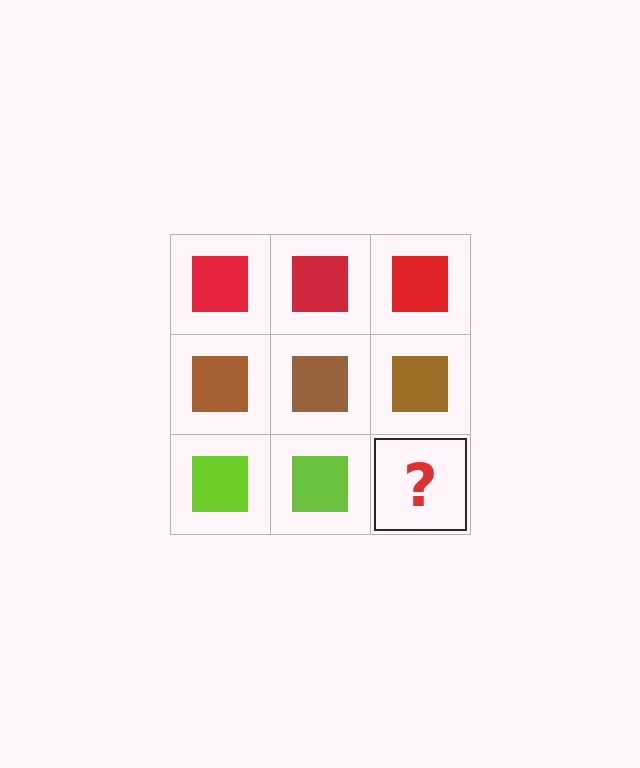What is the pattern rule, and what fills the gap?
The rule is that each row has a consistent color. The gap should be filled with a lime square.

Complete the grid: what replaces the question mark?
The question mark should be replaced with a lime square.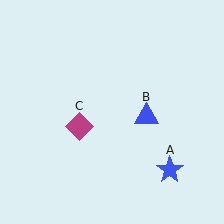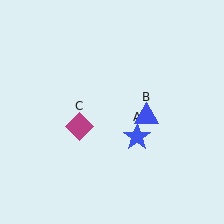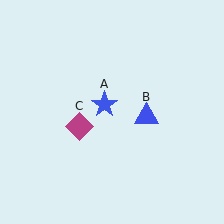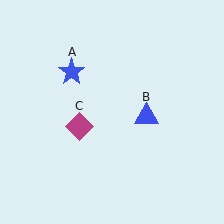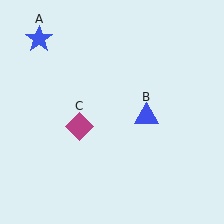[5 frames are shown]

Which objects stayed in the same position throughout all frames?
Blue triangle (object B) and magenta diamond (object C) remained stationary.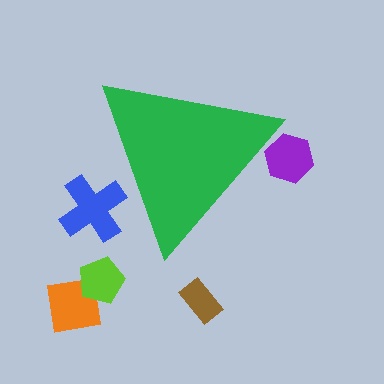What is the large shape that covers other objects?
A green triangle.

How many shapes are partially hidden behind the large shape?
2 shapes are partially hidden.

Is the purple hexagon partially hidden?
Yes, the purple hexagon is partially hidden behind the green triangle.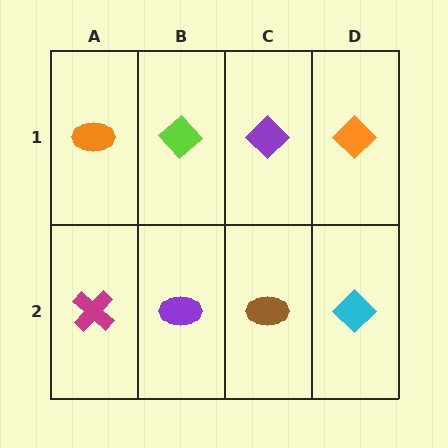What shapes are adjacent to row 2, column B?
A lime diamond (row 1, column B), a magenta cross (row 2, column A), a brown ellipse (row 2, column C).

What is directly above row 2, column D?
An orange diamond.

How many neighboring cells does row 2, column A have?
2.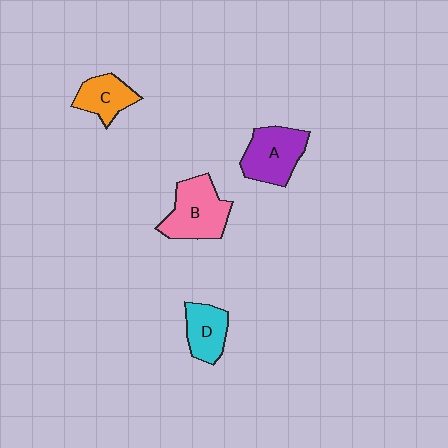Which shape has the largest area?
Shape B (pink).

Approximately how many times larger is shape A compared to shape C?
Approximately 1.4 times.